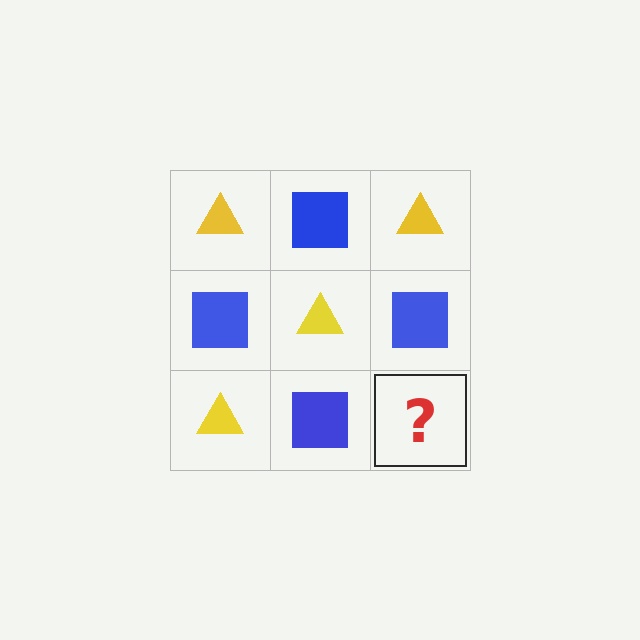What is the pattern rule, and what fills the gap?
The rule is that it alternates yellow triangle and blue square in a checkerboard pattern. The gap should be filled with a yellow triangle.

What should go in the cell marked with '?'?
The missing cell should contain a yellow triangle.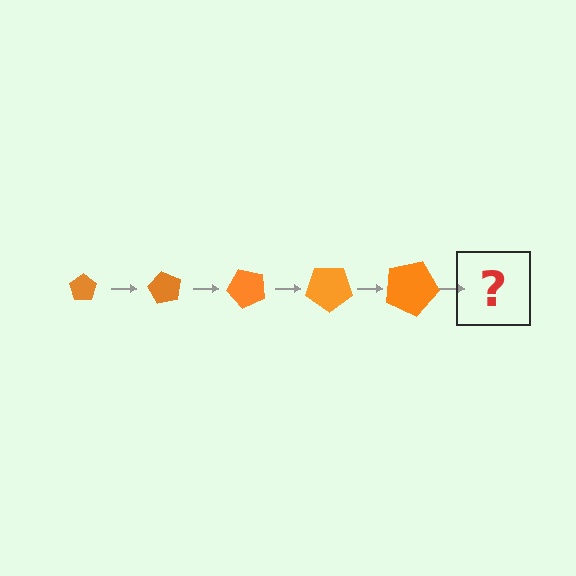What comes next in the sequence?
The next element should be a pentagon, larger than the previous one and rotated 300 degrees from the start.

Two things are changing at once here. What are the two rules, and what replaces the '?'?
The two rules are that the pentagon grows larger each step and it rotates 60 degrees each step. The '?' should be a pentagon, larger than the previous one and rotated 300 degrees from the start.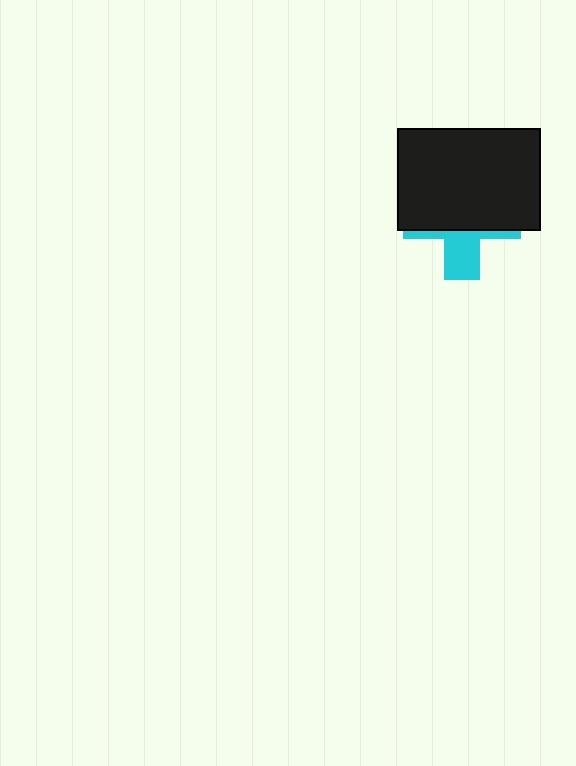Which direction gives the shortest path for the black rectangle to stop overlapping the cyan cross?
Moving up gives the shortest separation.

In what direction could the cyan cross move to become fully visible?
The cyan cross could move down. That would shift it out from behind the black rectangle entirely.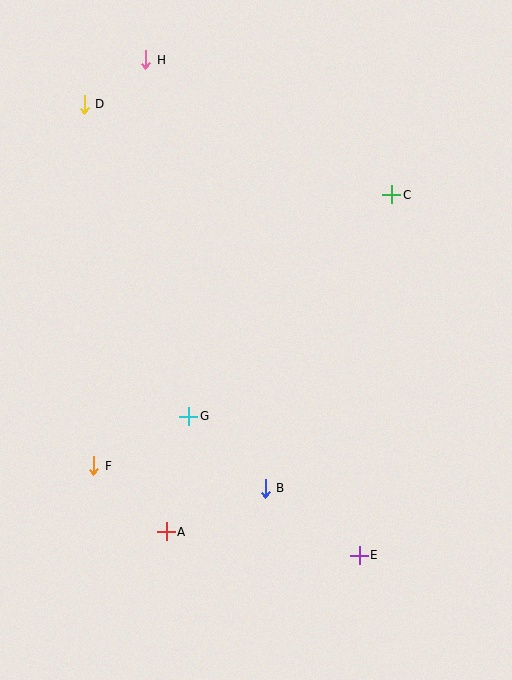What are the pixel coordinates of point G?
Point G is at (189, 416).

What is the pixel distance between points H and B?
The distance between H and B is 445 pixels.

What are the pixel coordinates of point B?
Point B is at (265, 488).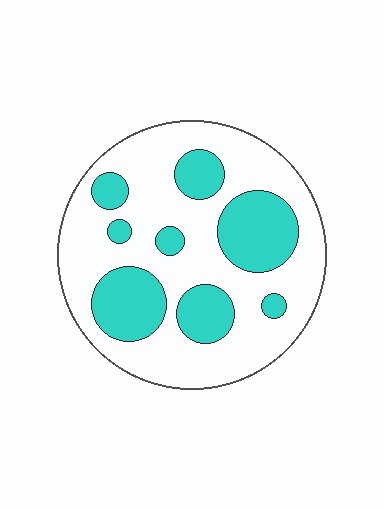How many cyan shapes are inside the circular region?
8.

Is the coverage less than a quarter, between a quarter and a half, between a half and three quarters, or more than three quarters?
Between a quarter and a half.